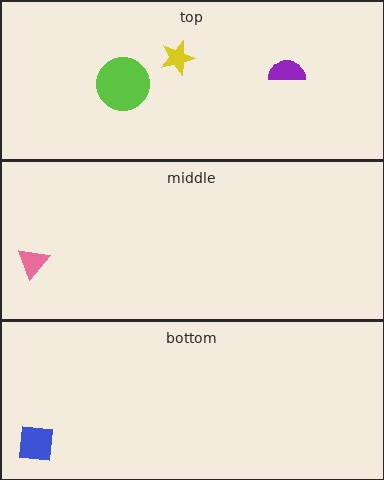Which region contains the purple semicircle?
The top region.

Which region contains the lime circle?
The top region.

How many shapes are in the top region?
3.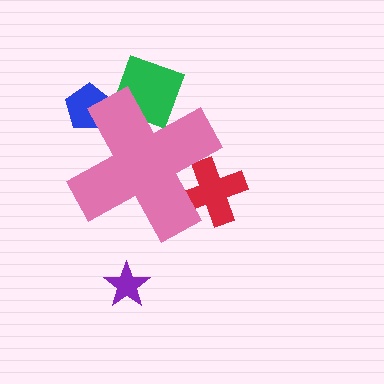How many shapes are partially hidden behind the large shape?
3 shapes are partially hidden.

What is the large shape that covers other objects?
A pink cross.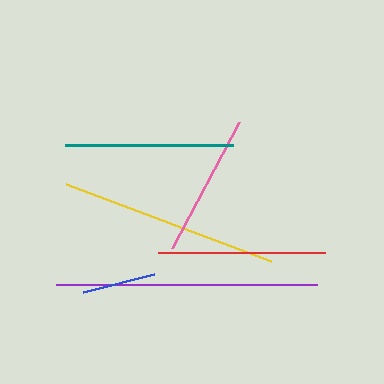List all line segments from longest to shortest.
From longest to shortest: purple, yellow, teal, red, pink, blue.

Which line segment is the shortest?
The blue line is the shortest at approximately 73 pixels.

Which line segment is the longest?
The purple line is the longest at approximately 262 pixels.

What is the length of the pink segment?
The pink segment is approximately 142 pixels long.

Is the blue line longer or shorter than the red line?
The red line is longer than the blue line.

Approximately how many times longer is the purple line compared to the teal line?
The purple line is approximately 1.6 times the length of the teal line.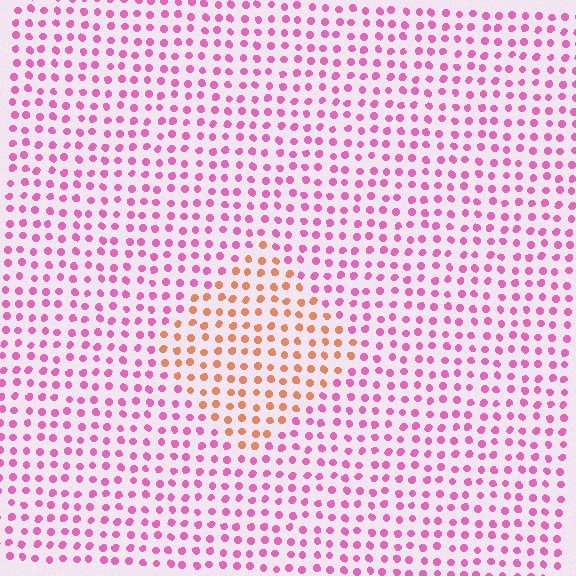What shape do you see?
I see a diamond.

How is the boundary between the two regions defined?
The boundary is defined purely by a slight shift in hue (about 56 degrees). Spacing, size, and orientation are identical on both sides.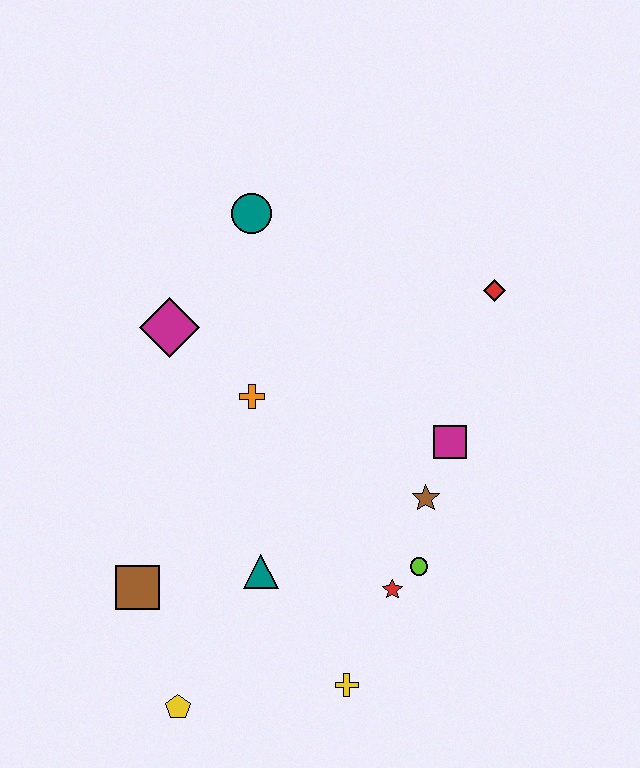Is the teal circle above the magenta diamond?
Yes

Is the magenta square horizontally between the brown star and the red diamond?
Yes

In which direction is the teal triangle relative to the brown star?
The teal triangle is to the left of the brown star.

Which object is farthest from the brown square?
The red diamond is farthest from the brown square.